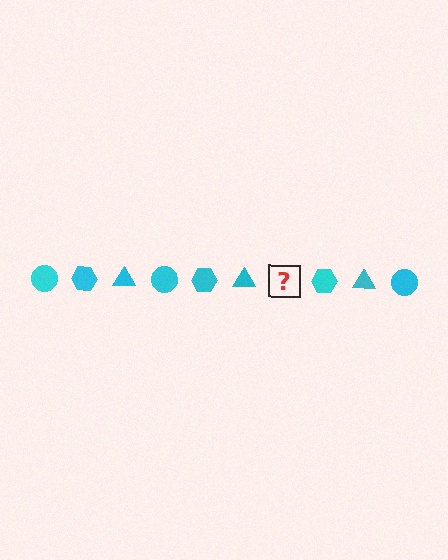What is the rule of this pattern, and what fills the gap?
The rule is that the pattern cycles through circle, hexagon, triangle shapes in cyan. The gap should be filled with a cyan circle.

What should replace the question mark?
The question mark should be replaced with a cyan circle.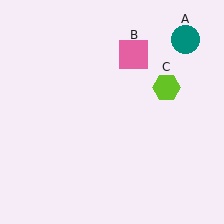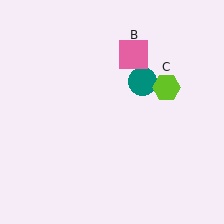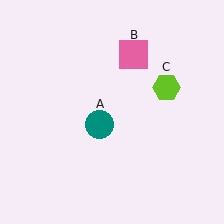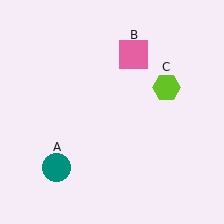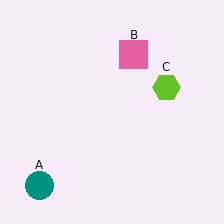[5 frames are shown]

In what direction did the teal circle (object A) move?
The teal circle (object A) moved down and to the left.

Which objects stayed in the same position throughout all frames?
Pink square (object B) and lime hexagon (object C) remained stationary.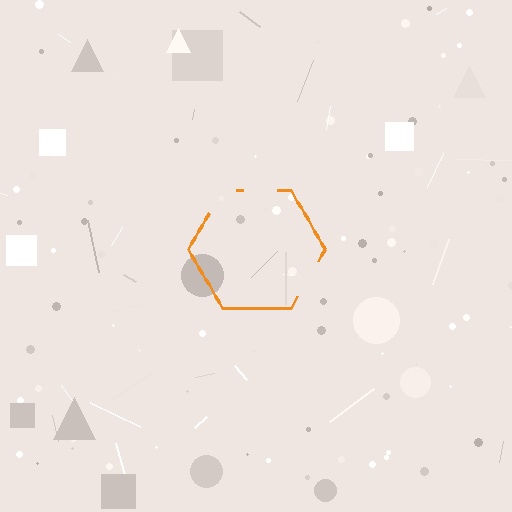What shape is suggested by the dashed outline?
The dashed outline suggests a hexagon.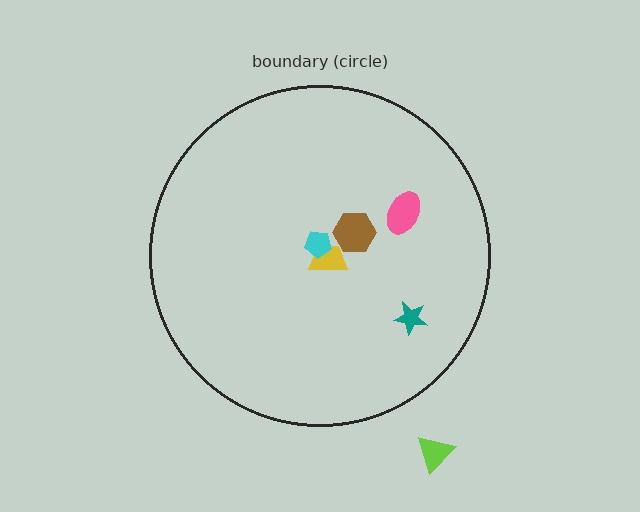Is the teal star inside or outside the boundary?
Inside.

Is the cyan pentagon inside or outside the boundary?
Inside.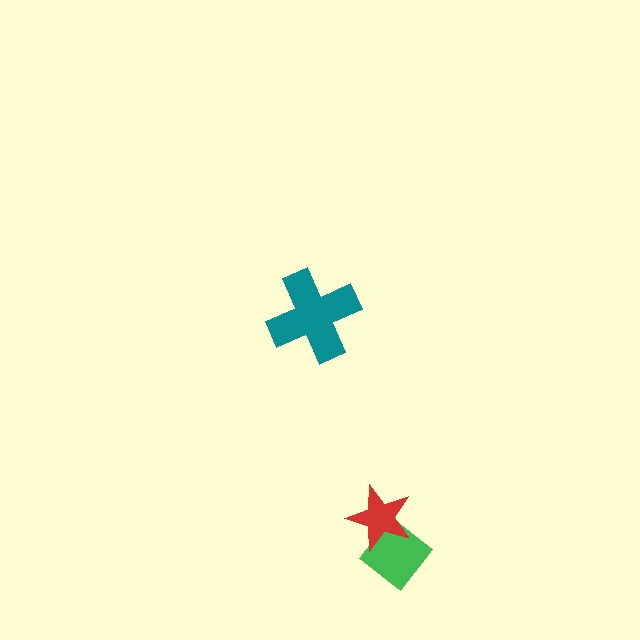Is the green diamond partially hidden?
Yes, it is partially covered by another shape.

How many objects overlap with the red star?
1 object overlaps with the red star.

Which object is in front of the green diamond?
The red star is in front of the green diamond.